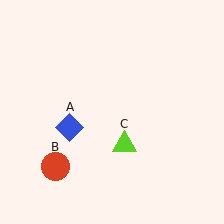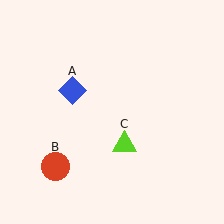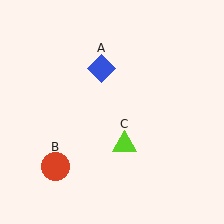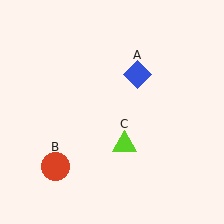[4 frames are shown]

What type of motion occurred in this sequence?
The blue diamond (object A) rotated clockwise around the center of the scene.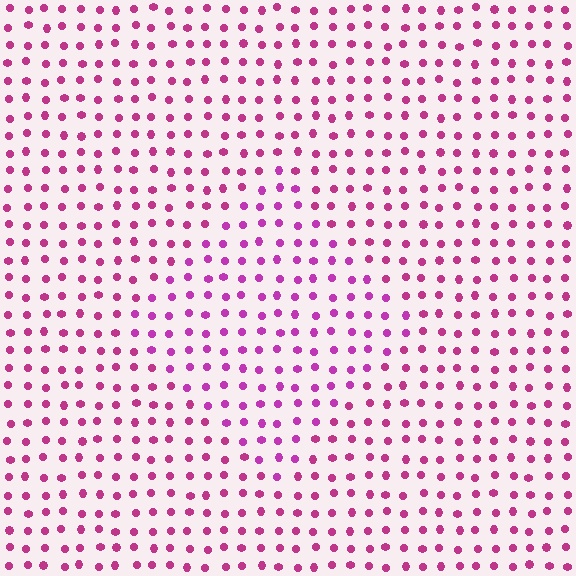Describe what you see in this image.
The image is filled with small magenta elements in a uniform arrangement. A diamond-shaped region is visible where the elements are tinted to a slightly different hue, forming a subtle color boundary.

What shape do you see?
I see a diamond.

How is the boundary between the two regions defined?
The boundary is defined purely by a slight shift in hue (about 18 degrees). Spacing, size, and orientation are identical on both sides.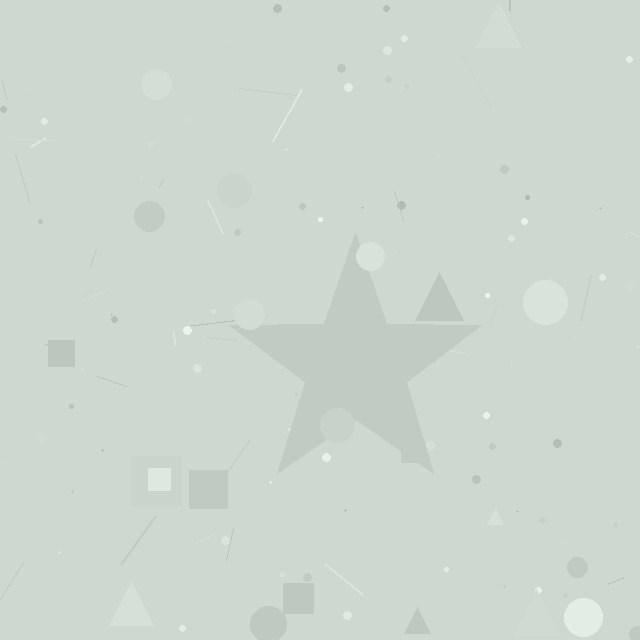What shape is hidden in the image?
A star is hidden in the image.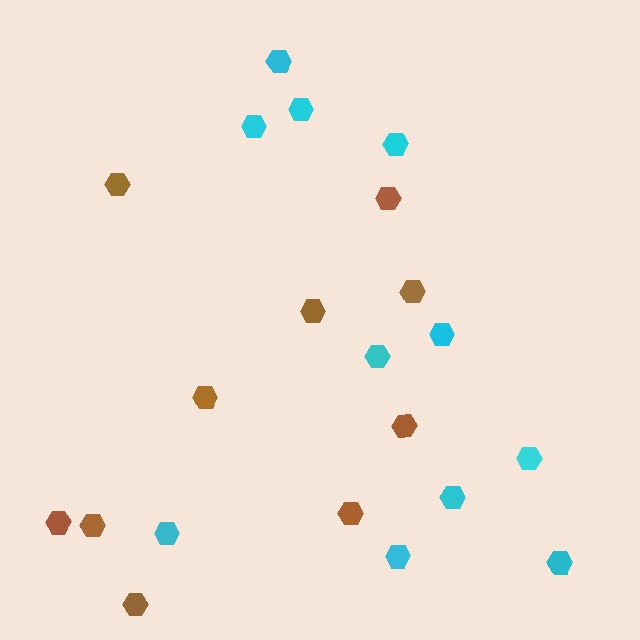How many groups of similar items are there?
There are 2 groups: one group of brown hexagons (10) and one group of cyan hexagons (11).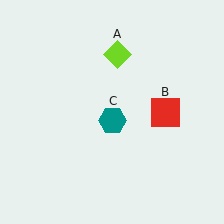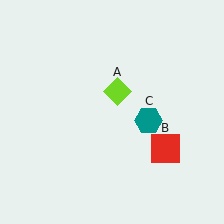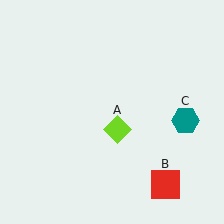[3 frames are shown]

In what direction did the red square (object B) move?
The red square (object B) moved down.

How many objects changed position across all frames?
3 objects changed position: lime diamond (object A), red square (object B), teal hexagon (object C).